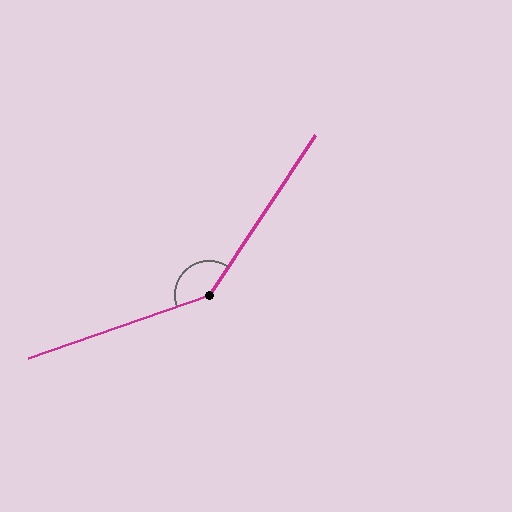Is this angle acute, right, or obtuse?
It is obtuse.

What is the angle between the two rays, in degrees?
Approximately 143 degrees.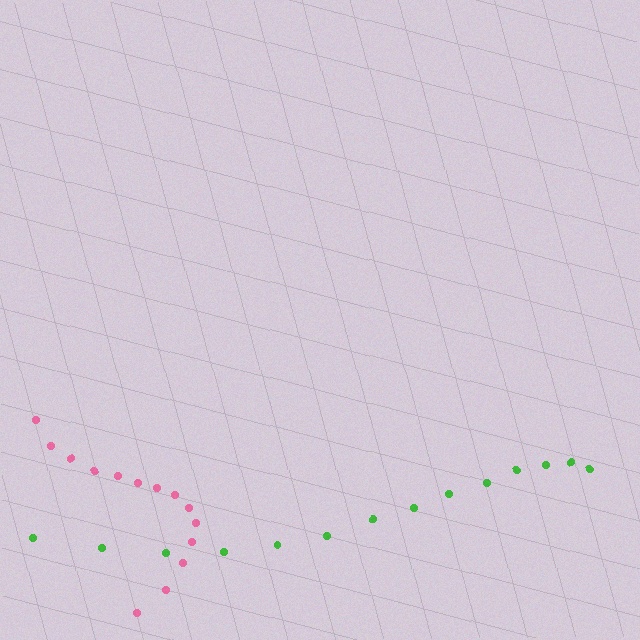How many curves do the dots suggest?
There are 2 distinct paths.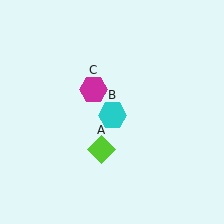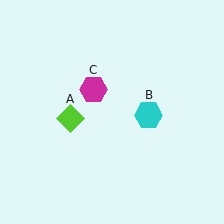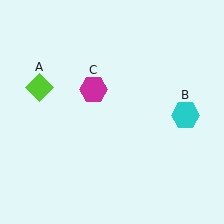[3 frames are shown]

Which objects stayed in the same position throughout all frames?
Magenta hexagon (object C) remained stationary.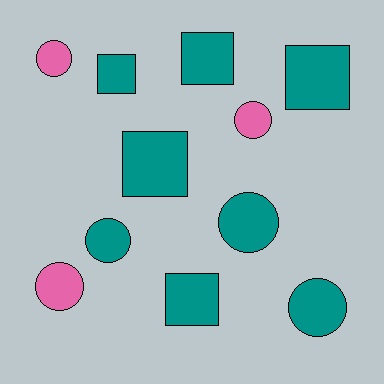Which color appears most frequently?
Teal, with 8 objects.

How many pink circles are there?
There are 3 pink circles.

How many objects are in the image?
There are 11 objects.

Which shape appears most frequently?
Circle, with 6 objects.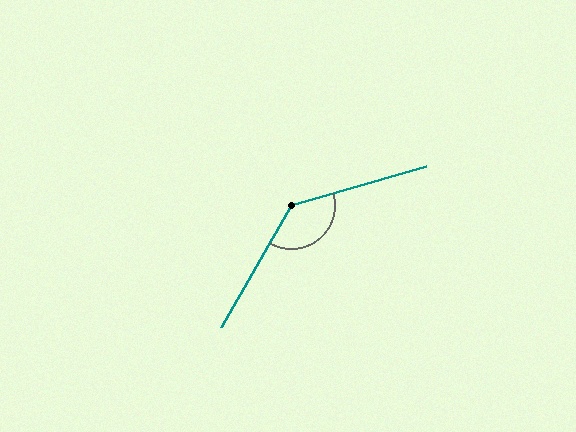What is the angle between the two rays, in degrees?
Approximately 136 degrees.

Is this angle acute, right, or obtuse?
It is obtuse.